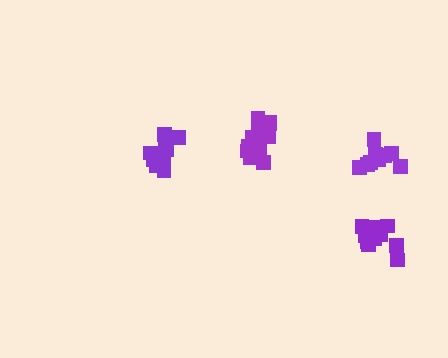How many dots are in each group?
Group 1: 11 dots, Group 2: 10 dots, Group 3: 14 dots, Group 4: 15 dots (50 total).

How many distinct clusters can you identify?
There are 4 distinct clusters.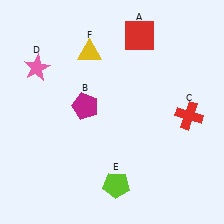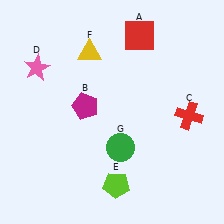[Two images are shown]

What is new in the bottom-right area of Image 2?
A green circle (G) was added in the bottom-right area of Image 2.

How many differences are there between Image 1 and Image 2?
There is 1 difference between the two images.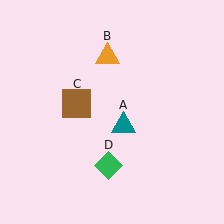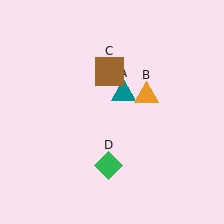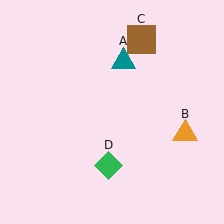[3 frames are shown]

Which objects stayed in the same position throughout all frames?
Green diamond (object D) remained stationary.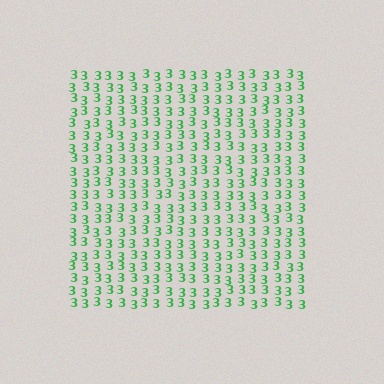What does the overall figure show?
The overall figure shows a square.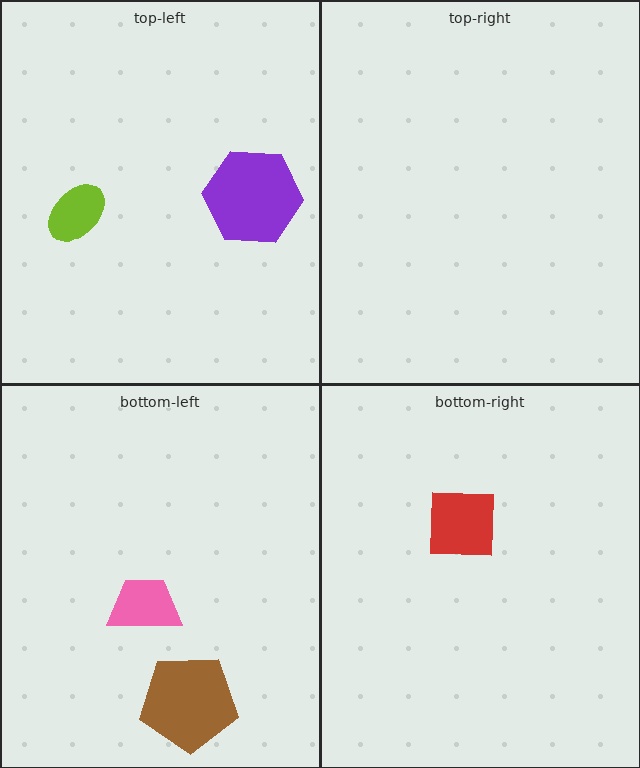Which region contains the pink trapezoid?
The bottom-left region.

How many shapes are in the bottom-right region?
1.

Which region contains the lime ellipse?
The top-left region.